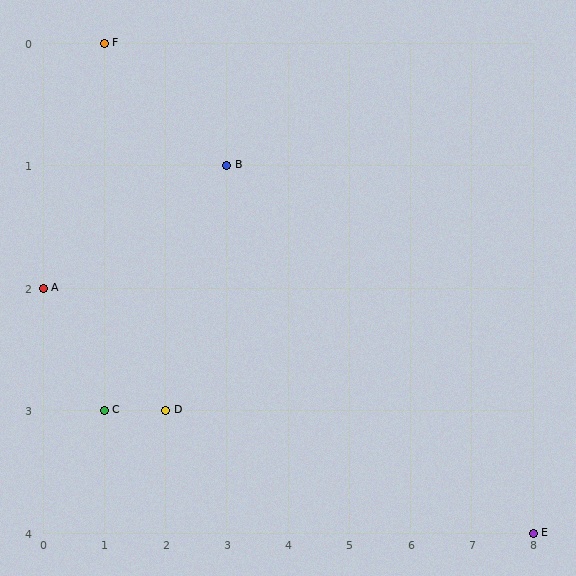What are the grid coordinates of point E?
Point E is at grid coordinates (8, 4).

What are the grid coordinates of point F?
Point F is at grid coordinates (1, 0).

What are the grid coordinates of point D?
Point D is at grid coordinates (2, 3).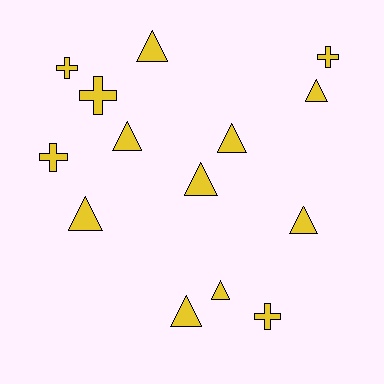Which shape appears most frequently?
Triangle, with 9 objects.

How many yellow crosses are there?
There are 5 yellow crosses.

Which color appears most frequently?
Yellow, with 14 objects.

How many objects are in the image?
There are 14 objects.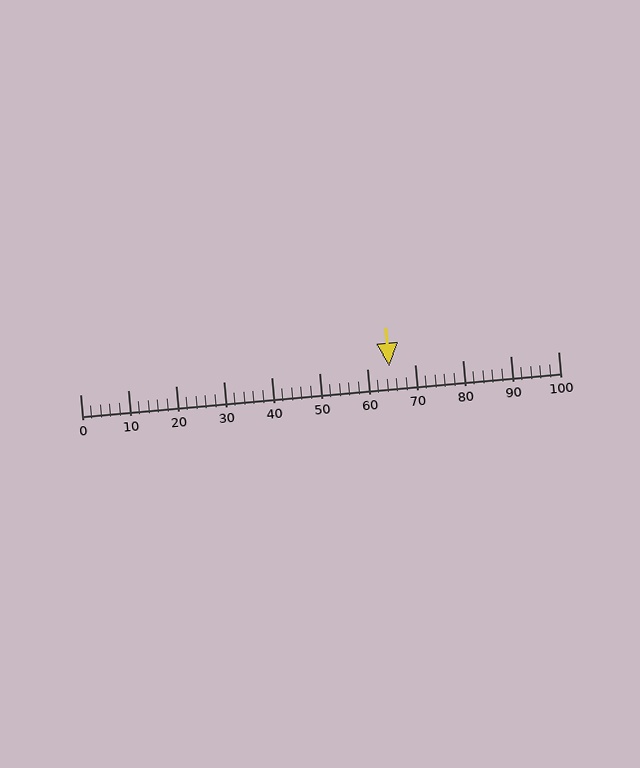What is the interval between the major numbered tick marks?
The major tick marks are spaced 10 units apart.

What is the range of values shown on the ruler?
The ruler shows values from 0 to 100.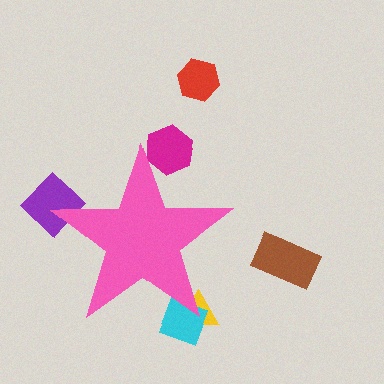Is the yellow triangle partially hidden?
Yes, the yellow triangle is partially hidden behind the pink star.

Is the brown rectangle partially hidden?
No, the brown rectangle is fully visible.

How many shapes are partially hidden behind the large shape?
4 shapes are partially hidden.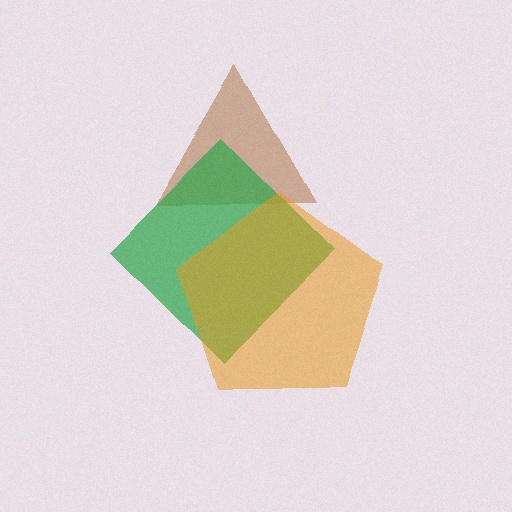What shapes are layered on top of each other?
The layered shapes are: a brown triangle, a green diamond, an orange pentagon.